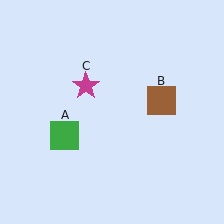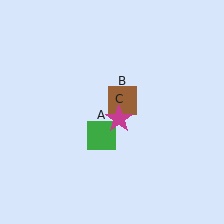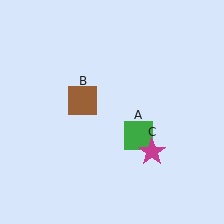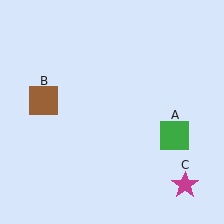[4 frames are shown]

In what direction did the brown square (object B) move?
The brown square (object B) moved left.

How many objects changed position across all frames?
3 objects changed position: green square (object A), brown square (object B), magenta star (object C).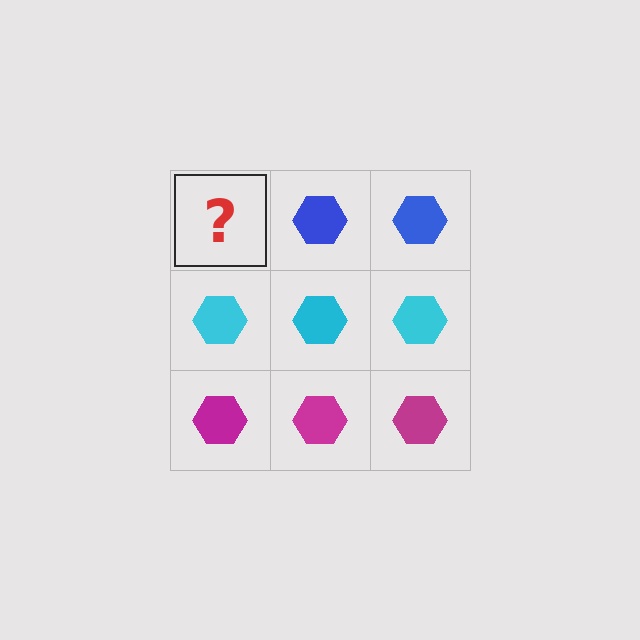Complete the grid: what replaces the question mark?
The question mark should be replaced with a blue hexagon.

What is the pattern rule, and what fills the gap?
The rule is that each row has a consistent color. The gap should be filled with a blue hexagon.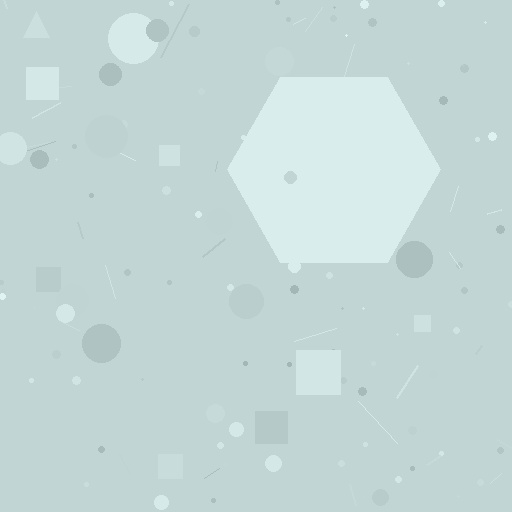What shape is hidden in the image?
A hexagon is hidden in the image.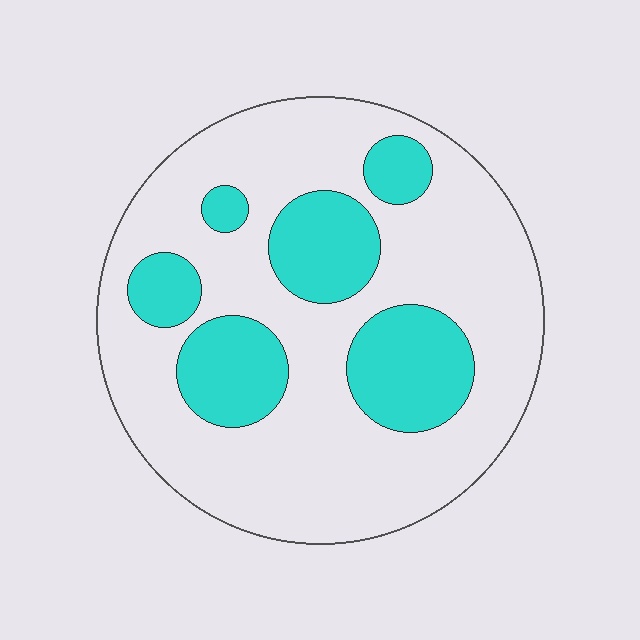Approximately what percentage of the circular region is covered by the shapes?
Approximately 25%.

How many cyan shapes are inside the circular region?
6.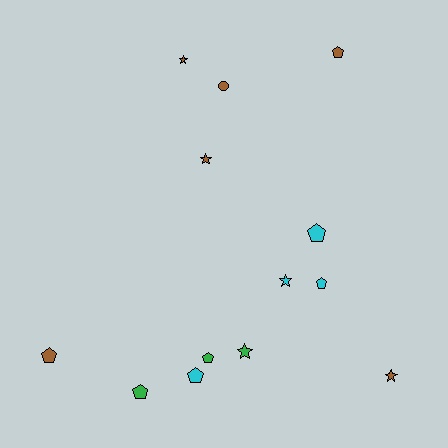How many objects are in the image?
There are 13 objects.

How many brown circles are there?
There is 1 brown circle.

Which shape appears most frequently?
Pentagon, with 7 objects.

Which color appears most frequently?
Brown, with 6 objects.